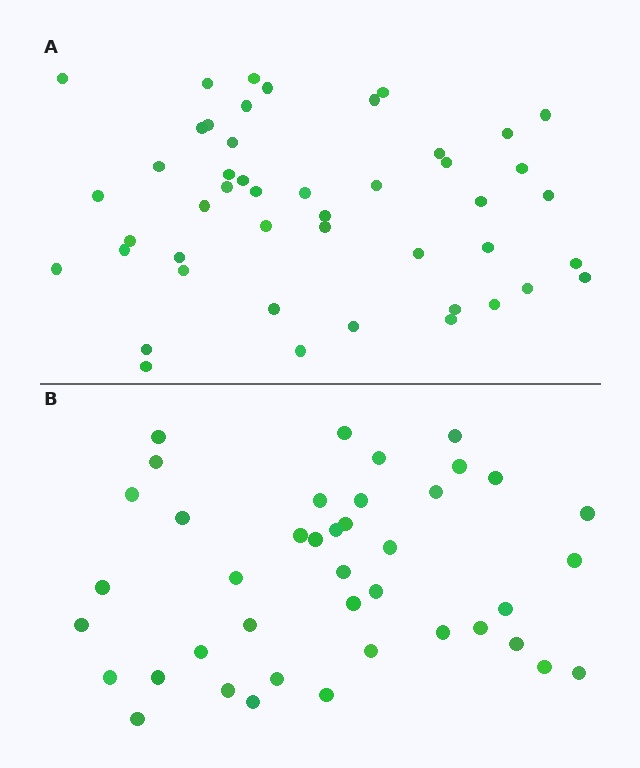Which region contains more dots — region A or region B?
Region A (the top region) has more dots.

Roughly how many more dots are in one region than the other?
Region A has about 6 more dots than region B.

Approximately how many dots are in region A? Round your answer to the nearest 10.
About 50 dots. (The exact count is 47, which rounds to 50.)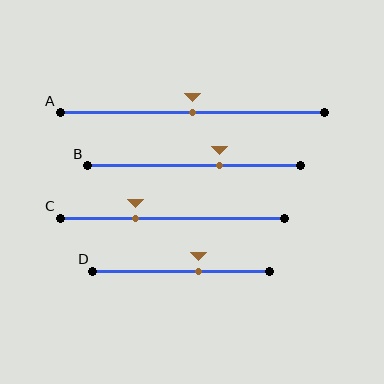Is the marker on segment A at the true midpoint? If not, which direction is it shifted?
Yes, the marker on segment A is at the true midpoint.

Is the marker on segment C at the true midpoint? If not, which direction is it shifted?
No, the marker on segment C is shifted to the left by about 16% of the segment length.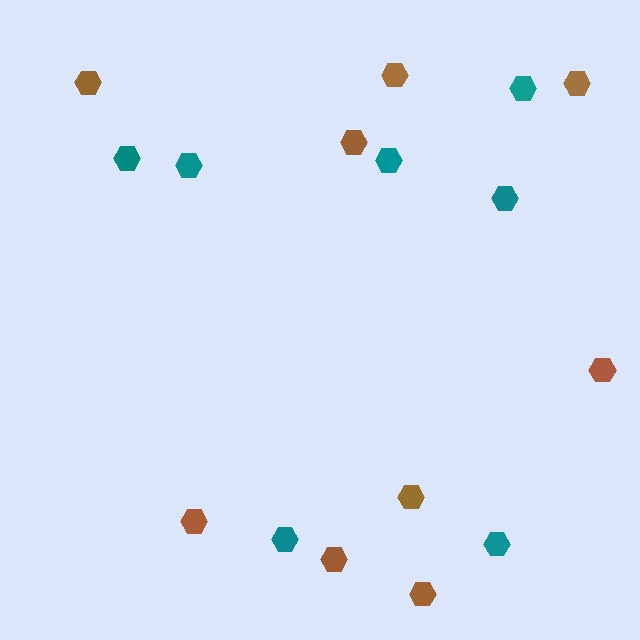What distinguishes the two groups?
There are 2 groups: one group of brown hexagons (9) and one group of teal hexagons (7).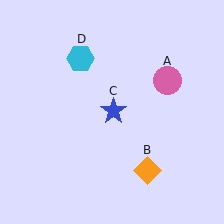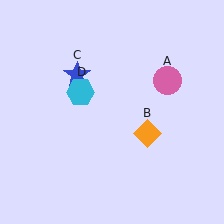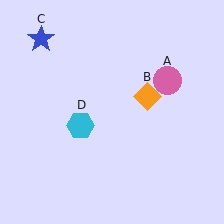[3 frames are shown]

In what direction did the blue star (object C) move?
The blue star (object C) moved up and to the left.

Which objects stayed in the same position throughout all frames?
Pink circle (object A) remained stationary.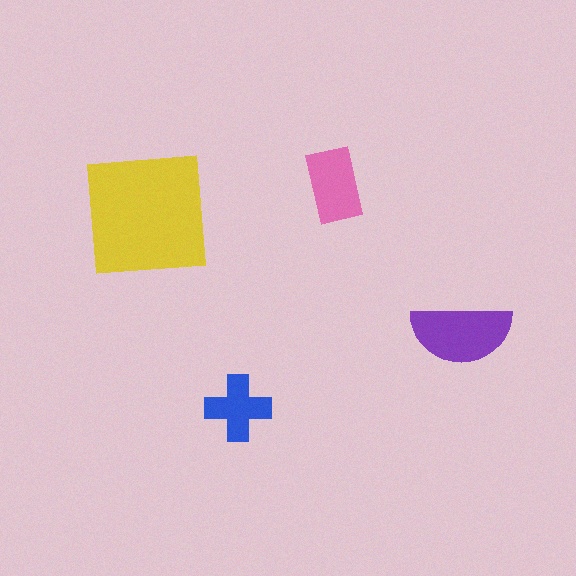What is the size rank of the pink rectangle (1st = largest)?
3rd.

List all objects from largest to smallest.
The yellow square, the purple semicircle, the pink rectangle, the blue cross.